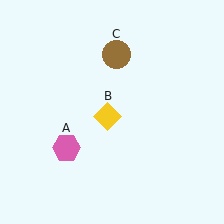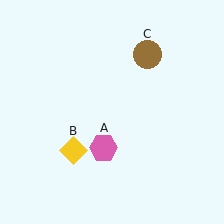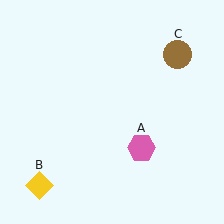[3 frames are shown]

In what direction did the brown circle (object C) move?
The brown circle (object C) moved right.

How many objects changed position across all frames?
3 objects changed position: pink hexagon (object A), yellow diamond (object B), brown circle (object C).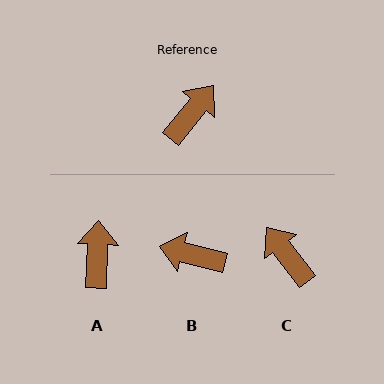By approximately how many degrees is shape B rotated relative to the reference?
Approximately 114 degrees counter-clockwise.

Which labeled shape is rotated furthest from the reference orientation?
B, about 114 degrees away.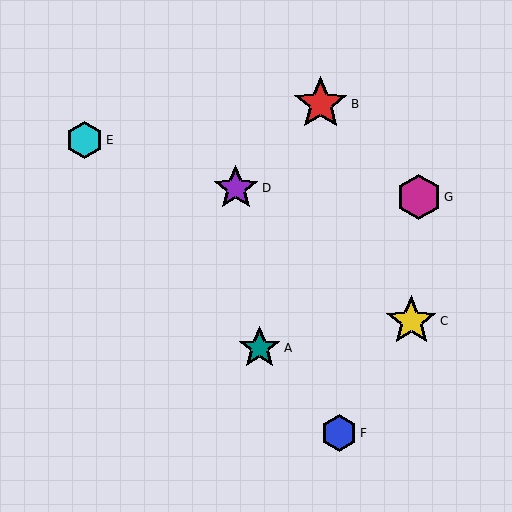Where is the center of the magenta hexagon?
The center of the magenta hexagon is at (419, 197).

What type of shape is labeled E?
Shape E is a cyan hexagon.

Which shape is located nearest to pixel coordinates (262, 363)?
The teal star (labeled A) at (259, 348) is nearest to that location.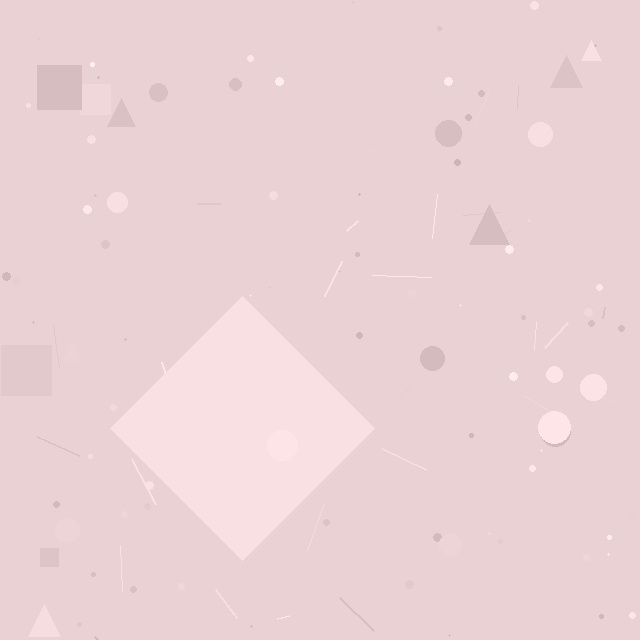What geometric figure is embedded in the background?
A diamond is embedded in the background.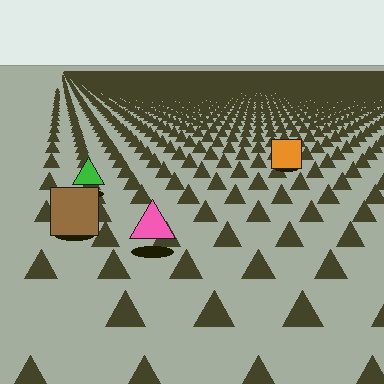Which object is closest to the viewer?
The pink triangle is closest. The texture marks near it are larger and more spread out.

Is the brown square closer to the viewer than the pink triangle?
No. The pink triangle is closer — you can tell from the texture gradient: the ground texture is coarser near it.